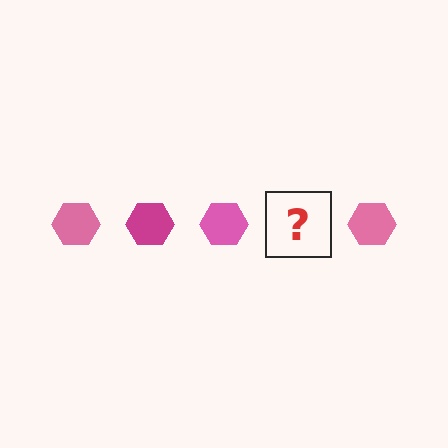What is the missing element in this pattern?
The missing element is a magenta hexagon.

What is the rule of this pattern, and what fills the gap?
The rule is that the pattern cycles through pink, magenta hexagons. The gap should be filled with a magenta hexagon.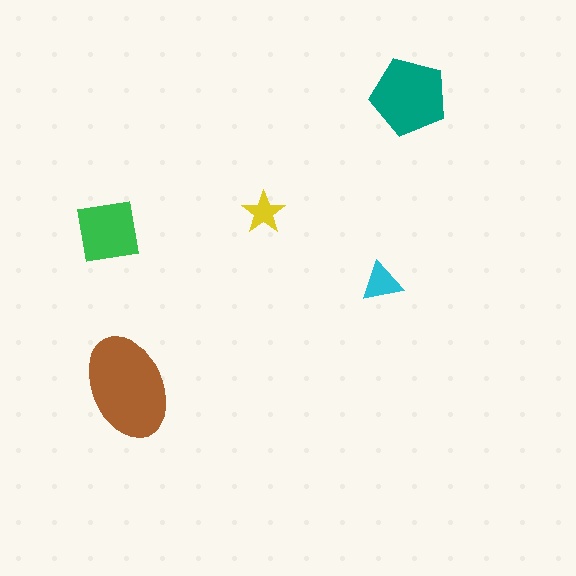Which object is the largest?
The brown ellipse.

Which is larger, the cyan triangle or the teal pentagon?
The teal pentagon.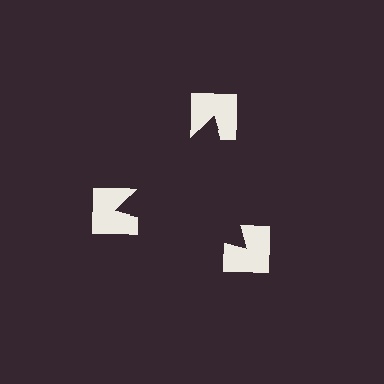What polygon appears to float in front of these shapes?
An illusory triangle — its edges are inferred from the aligned wedge cuts in the notched squares, not physically drawn.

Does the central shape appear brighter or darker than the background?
It typically appears slightly darker than the background, even though no actual brightness change is drawn.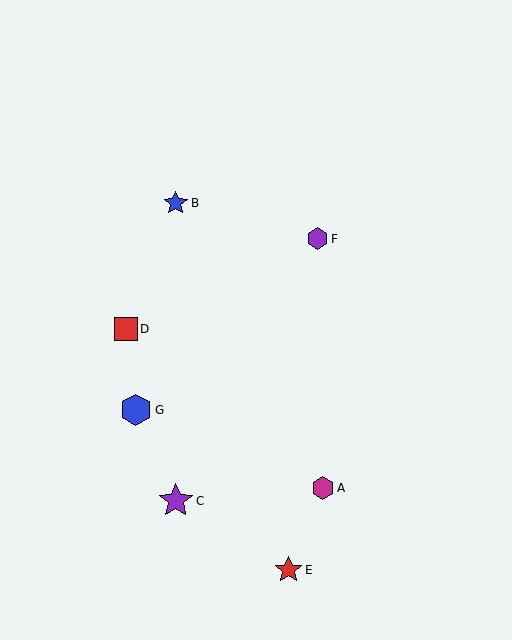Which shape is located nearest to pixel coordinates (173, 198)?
The blue star (labeled B) at (176, 203) is nearest to that location.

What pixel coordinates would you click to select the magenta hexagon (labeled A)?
Click at (323, 488) to select the magenta hexagon A.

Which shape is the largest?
The purple star (labeled C) is the largest.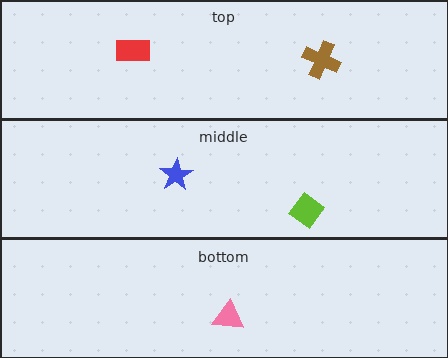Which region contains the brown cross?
The top region.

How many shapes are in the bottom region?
1.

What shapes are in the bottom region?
The pink triangle.